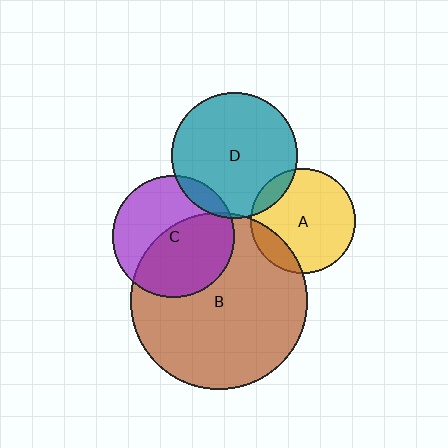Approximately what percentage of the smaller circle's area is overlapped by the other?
Approximately 5%.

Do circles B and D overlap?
Yes.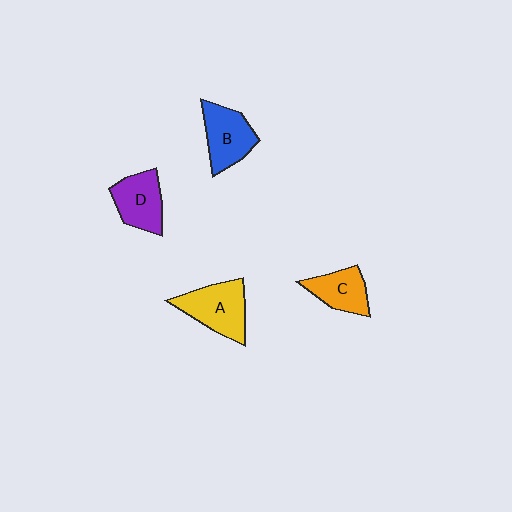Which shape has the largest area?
Shape A (yellow).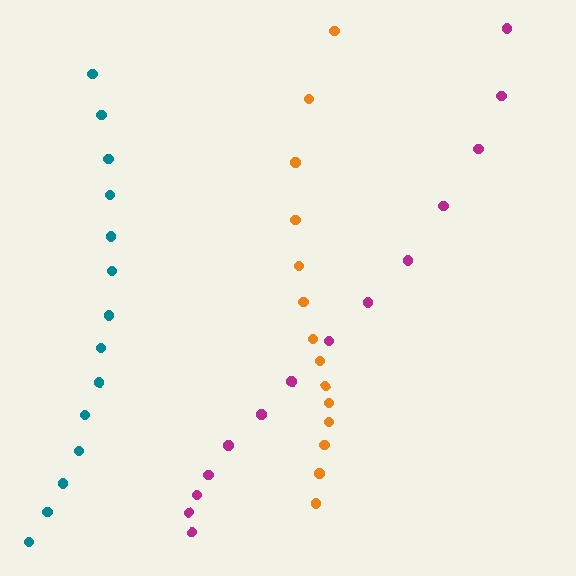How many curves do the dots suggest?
There are 3 distinct paths.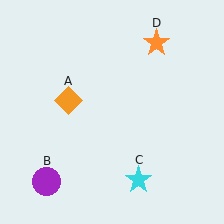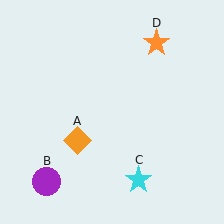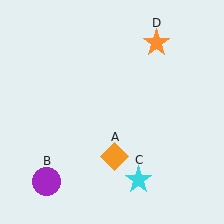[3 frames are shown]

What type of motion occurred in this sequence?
The orange diamond (object A) rotated counterclockwise around the center of the scene.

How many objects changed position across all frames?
1 object changed position: orange diamond (object A).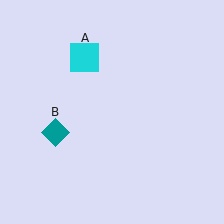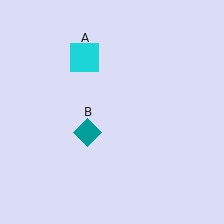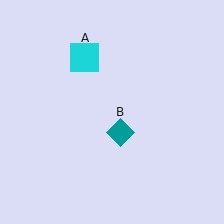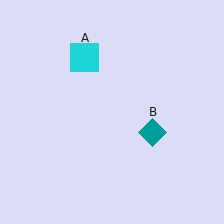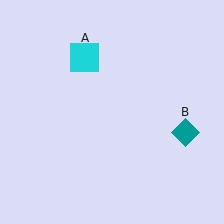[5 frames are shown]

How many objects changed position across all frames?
1 object changed position: teal diamond (object B).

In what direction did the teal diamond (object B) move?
The teal diamond (object B) moved right.